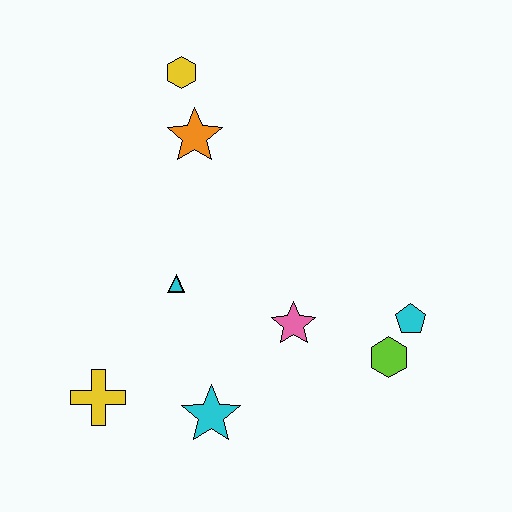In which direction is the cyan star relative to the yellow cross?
The cyan star is to the right of the yellow cross.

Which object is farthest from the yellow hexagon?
The lime hexagon is farthest from the yellow hexagon.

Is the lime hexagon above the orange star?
No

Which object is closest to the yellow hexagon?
The orange star is closest to the yellow hexagon.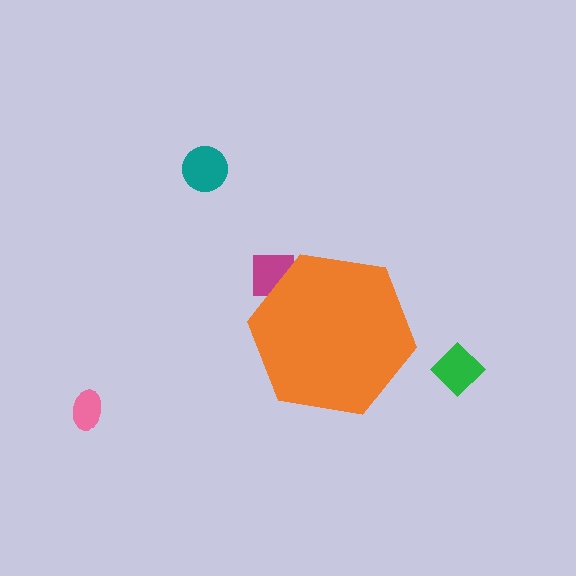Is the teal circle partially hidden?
No, the teal circle is fully visible.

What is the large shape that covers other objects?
An orange hexagon.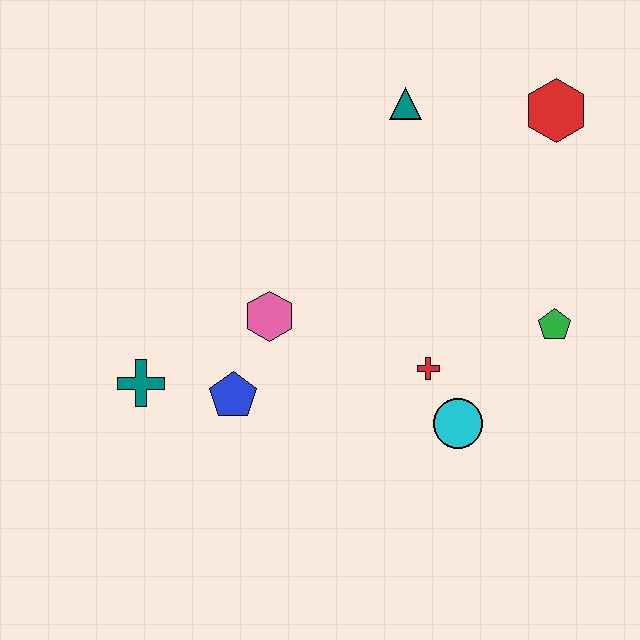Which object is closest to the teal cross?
The blue pentagon is closest to the teal cross.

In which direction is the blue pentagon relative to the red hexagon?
The blue pentagon is to the left of the red hexagon.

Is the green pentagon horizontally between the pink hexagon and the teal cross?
No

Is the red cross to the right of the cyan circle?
No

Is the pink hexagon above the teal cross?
Yes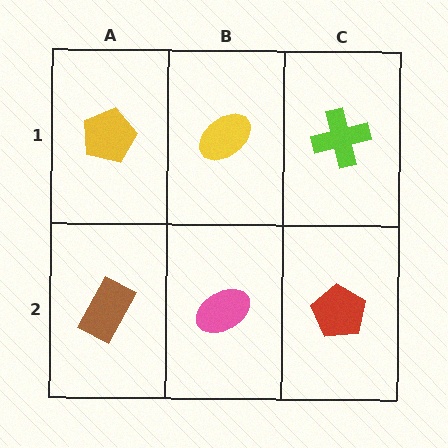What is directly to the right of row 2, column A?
A pink ellipse.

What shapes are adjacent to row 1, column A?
A brown rectangle (row 2, column A), a yellow ellipse (row 1, column B).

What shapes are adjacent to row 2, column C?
A lime cross (row 1, column C), a pink ellipse (row 2, column B).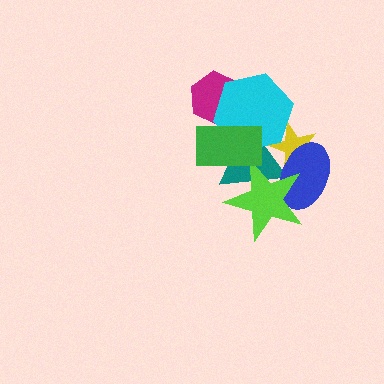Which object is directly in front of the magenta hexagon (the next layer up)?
The cyan hexagon is directly in front of the magenta hexagon.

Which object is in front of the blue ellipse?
The lime star is in front of the blue ellipse.